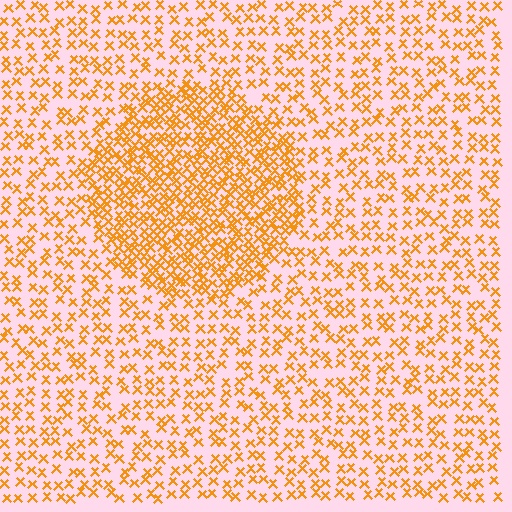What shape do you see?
I see a circle.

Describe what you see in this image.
The image contains small orange elements arranged at two different densities. A circle-shaped region is visible where the elements are more densely packed than the surrounding area.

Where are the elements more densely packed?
The elements are more densely packed inside the circle boundary.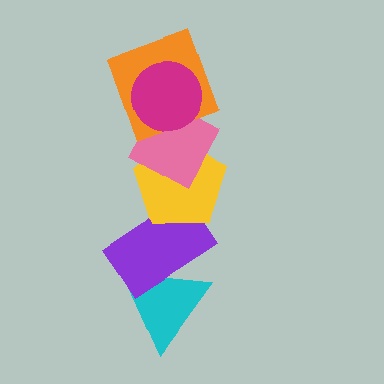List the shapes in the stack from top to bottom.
From top to bottom: the magenta circle, the orange square, the pink diamond, the yellow pentagon, the purple rectangle, the cyan triangle.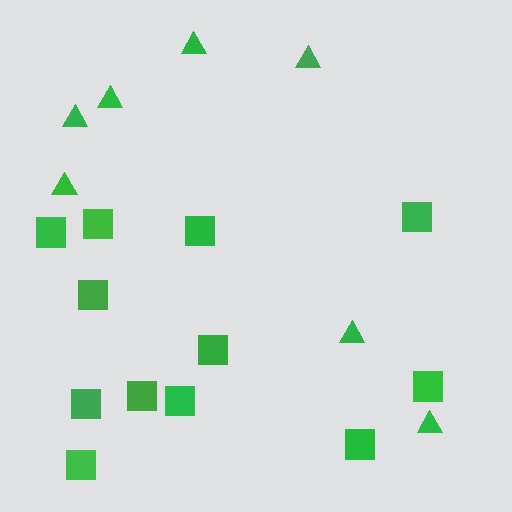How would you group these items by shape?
There are 2 groups: one group of squares (12) and one group of triangles (7).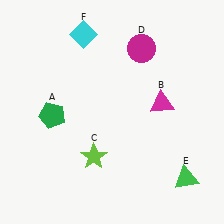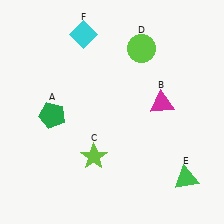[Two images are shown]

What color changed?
The circle (D) changed from magenta in Image 1 to lime in Image 2.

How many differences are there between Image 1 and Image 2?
There is 1 difference between the two images.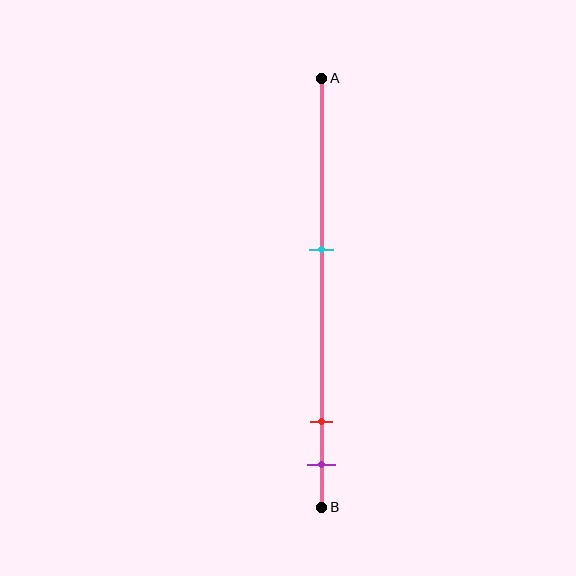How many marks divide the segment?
There are 3 marks dividing the segment.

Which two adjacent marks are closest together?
The red and purple marks are the closest adjacent pair.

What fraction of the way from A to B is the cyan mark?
The cyan mark is approximately 40% (0.4) of the way from A to B.